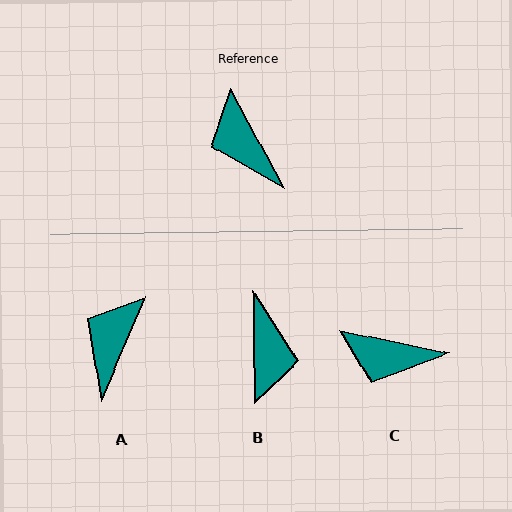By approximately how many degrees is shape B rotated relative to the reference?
Approximately 152 degrees counter-clockwise.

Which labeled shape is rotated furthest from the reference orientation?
B, about 152 degrees away.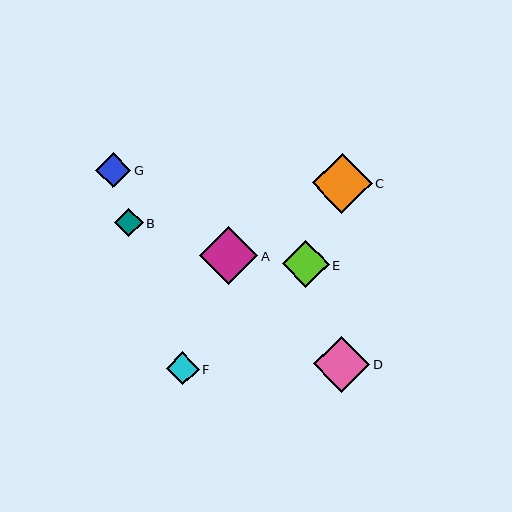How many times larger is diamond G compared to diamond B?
Diamond G is approximately 1.2 times the size of diamond B.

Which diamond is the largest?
Diamond C is the largest with a size of approximately 60 pixels.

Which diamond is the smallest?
Diamond B is the smallest with a size of approximately 29 pixels.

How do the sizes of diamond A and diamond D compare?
Diamond A and diamond D are approximately the same size.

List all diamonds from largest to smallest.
From largest to smallest: C, A, D, E, G, F, B.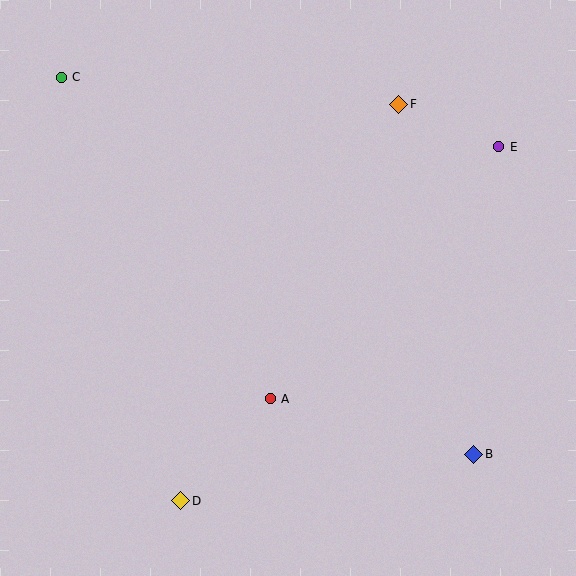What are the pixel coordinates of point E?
Point E is at (499, 147).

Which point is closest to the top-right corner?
Point E is closest to the top-right corner.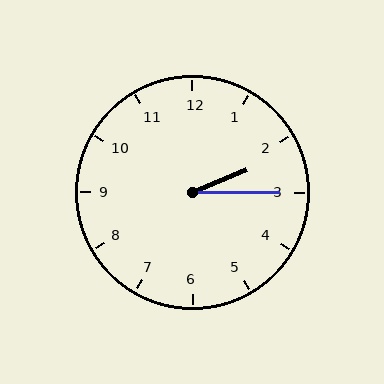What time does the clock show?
2:15.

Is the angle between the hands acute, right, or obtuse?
It is acute.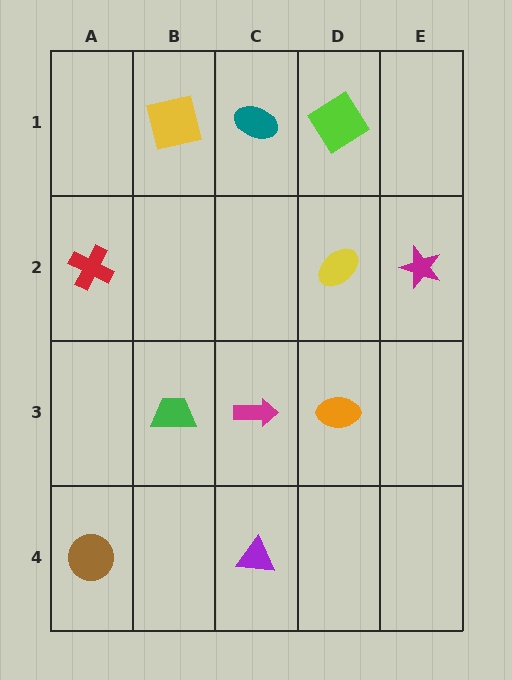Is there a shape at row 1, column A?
No, that cell is empty.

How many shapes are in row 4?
2 shapes.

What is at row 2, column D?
A yellow ellipse.